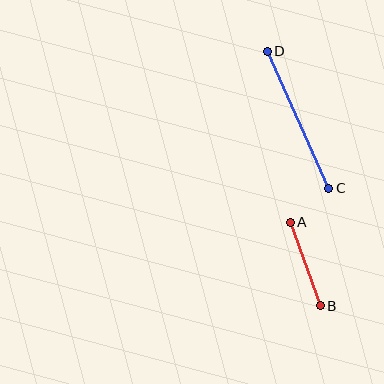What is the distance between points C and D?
The distance is approximately 150 pixels.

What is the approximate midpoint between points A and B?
The midpoint is at approximately (305, 264) pixels.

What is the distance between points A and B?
The distance is approximately 89 pixels.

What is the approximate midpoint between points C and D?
The midpoint is at approximately (298, 120) pixels.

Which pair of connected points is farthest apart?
Points C and D are farthest apart.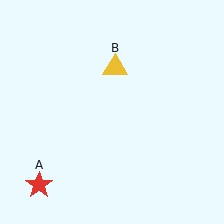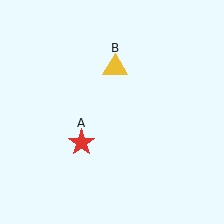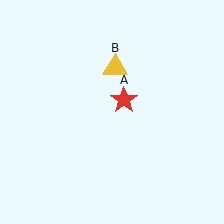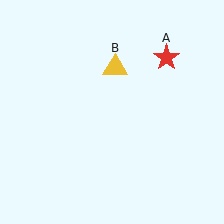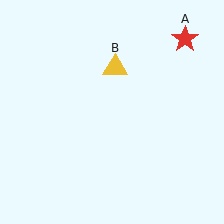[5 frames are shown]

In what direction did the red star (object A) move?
The red star (object A) moved up and to the right.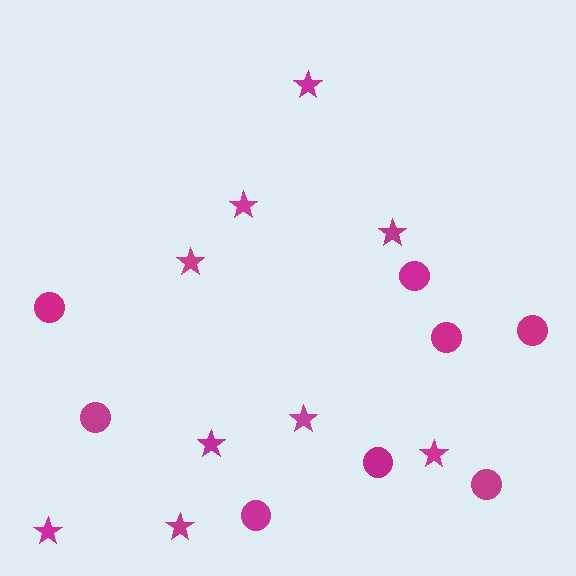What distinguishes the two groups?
There are 2 groups: one group of stars (9) and one group of circles (8).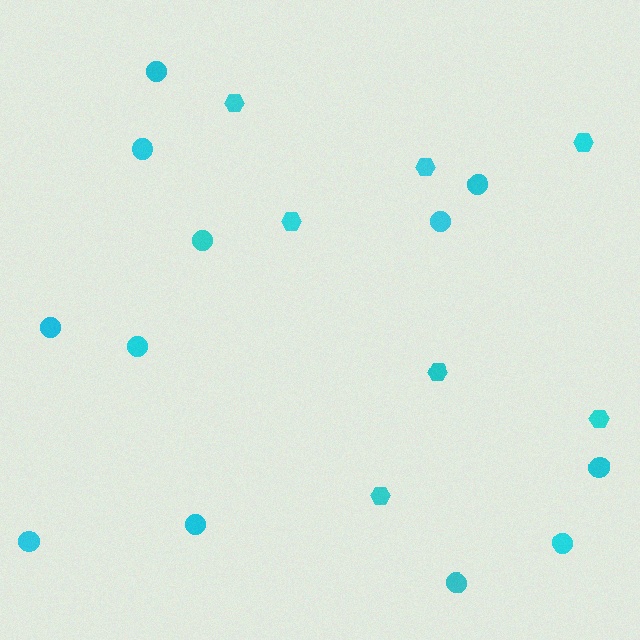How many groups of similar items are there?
There are 2 groups: one group of circles (12) and one group of hexagons (7).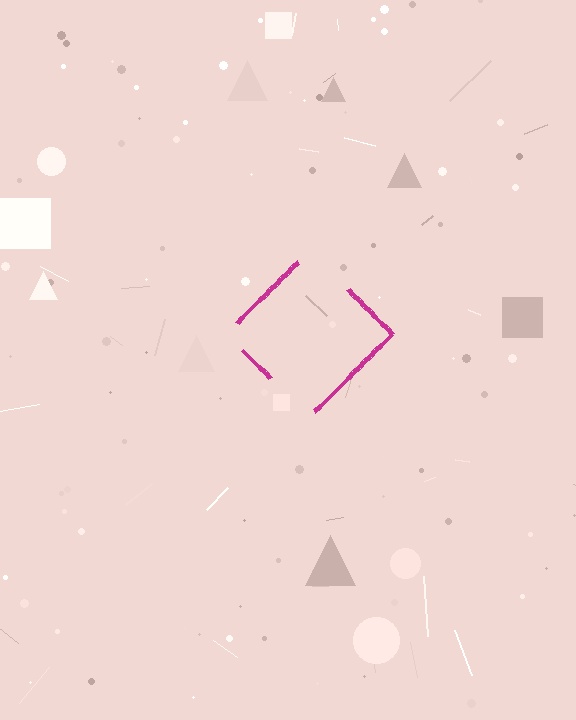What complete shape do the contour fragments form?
The contour fragments form a diamond.